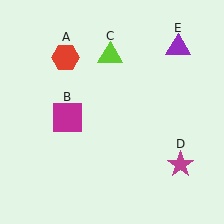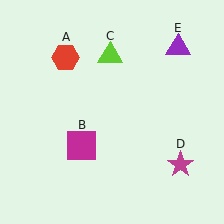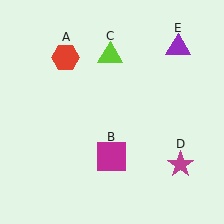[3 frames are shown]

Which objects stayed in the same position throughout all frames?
Red hexagon (object A) and lime triangle (object C) and magenta star (object D) and purple triangle (object E) remained stationary.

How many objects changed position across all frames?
1 object changed position: magenta square (object B).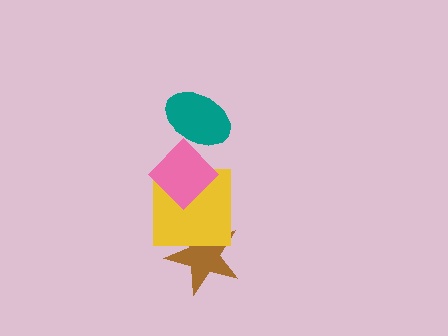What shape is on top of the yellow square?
The pink diamond is on top of the yellow square.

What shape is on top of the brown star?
The yellow square is on top of the brown star.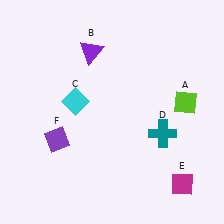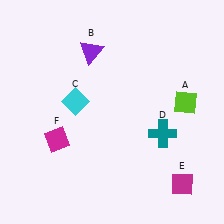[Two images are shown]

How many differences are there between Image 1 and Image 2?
There is 1 difference between the two images.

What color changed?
The diamond (F) changed from purple in Image 1 to magenta in Image 2.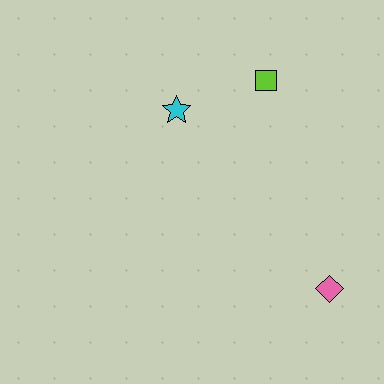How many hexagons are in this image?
There are no hexagons.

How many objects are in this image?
There are 3 objects.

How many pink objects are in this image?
There is 1 pink object.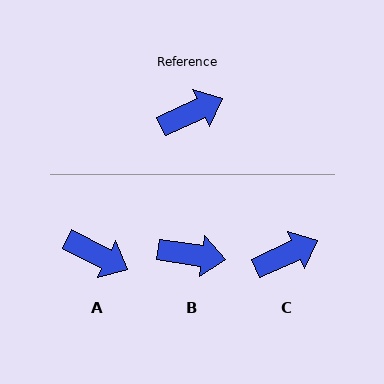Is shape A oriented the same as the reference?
No, it is off by about 52 degrees.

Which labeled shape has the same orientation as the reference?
C.